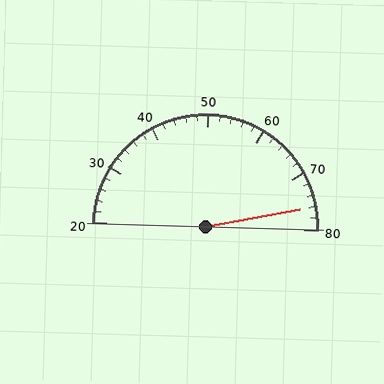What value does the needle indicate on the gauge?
The needle indicates approximately 76.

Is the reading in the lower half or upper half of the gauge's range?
The reading is in the upper half of the range (20 to 80).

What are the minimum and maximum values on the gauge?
The gauge ranges from 20 to 80.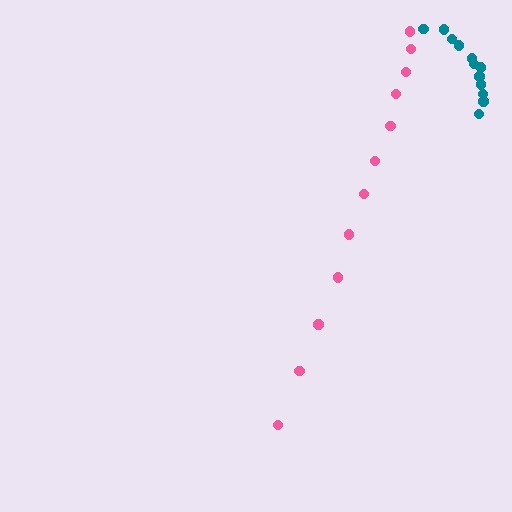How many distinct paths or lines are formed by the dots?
There are 2 distinct paths.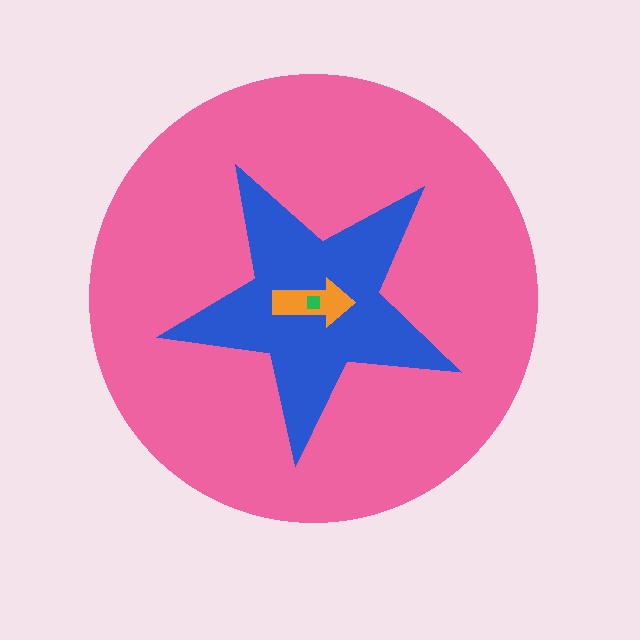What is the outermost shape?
The pink circle.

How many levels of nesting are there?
4.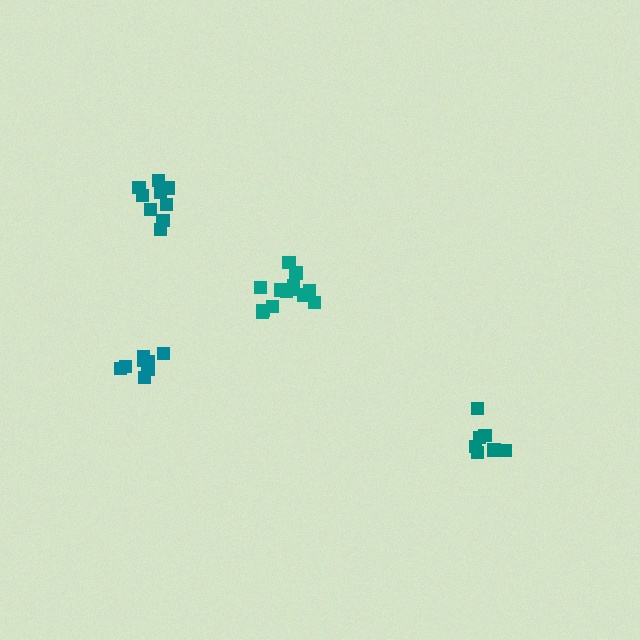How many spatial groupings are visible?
There are 4 spatial groupings.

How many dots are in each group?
Group 1: 13 dots, Group 2: 7 dots, Group 3: 9 dots, Group 4: 10 dots (39 total).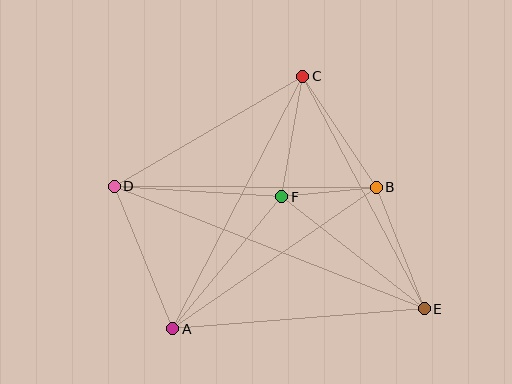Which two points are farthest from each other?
Points D and E are farthest from each other.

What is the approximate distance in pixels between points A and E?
The distance between A and E is approximately 253 pixels.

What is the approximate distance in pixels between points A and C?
The distance between A and C is approximately 284 pixels.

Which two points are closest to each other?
Points B and F are closest to each other.